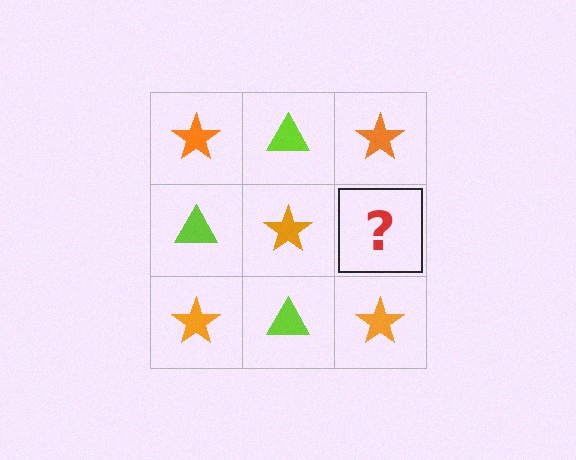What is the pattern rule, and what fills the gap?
The rule is that it alternates orange star and lime triangle in a checkerboard pattern. The gap should be filled with a lime triangle.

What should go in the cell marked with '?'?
The missing cell should contain a lime triangle.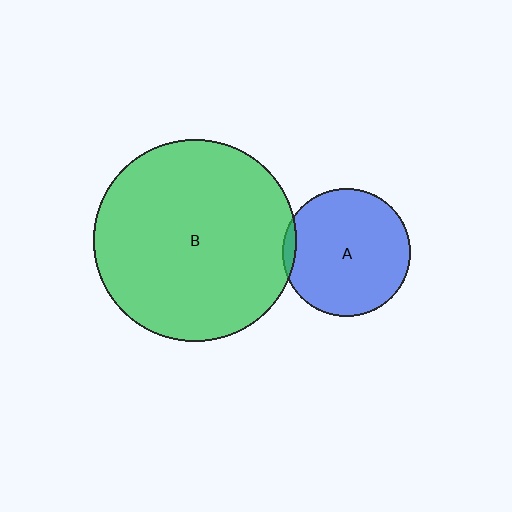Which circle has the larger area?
Circle B (green).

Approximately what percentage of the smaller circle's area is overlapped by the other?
Approximately 5%.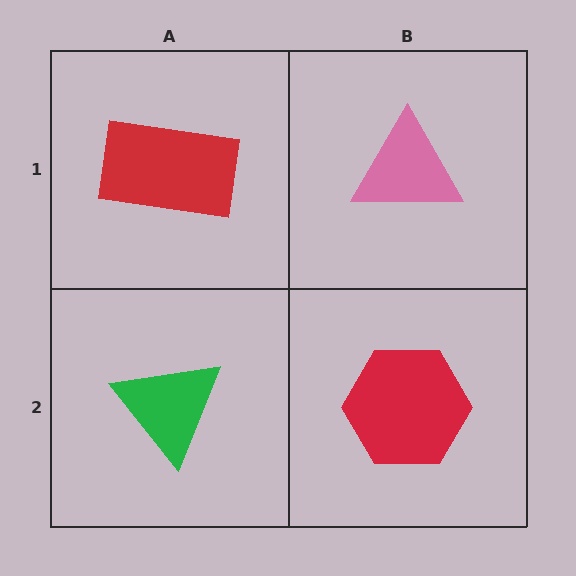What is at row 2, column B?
A red hexagon.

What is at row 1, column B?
A pink triangle.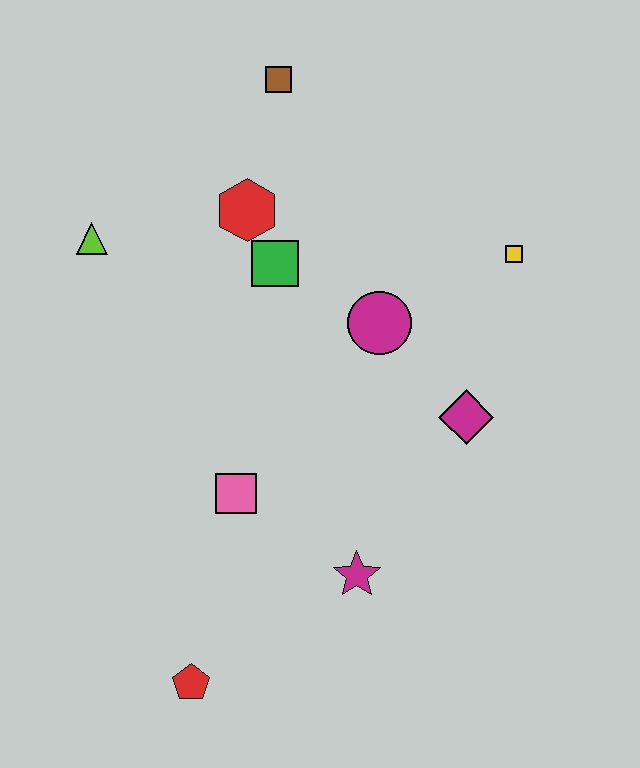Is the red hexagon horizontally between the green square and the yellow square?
No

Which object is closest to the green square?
The red hexagon is closest to the green square.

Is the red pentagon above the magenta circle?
No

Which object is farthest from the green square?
The red pentagon is farthest from the green square.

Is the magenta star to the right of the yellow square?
No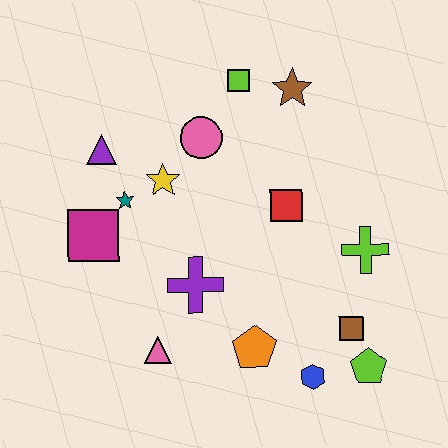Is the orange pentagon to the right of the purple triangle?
Yes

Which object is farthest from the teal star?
The lime pentagon is farthest from the teal star.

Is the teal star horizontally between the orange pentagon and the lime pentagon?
No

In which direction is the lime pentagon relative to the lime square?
The lime pentagon is below the lime square.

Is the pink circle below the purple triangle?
No